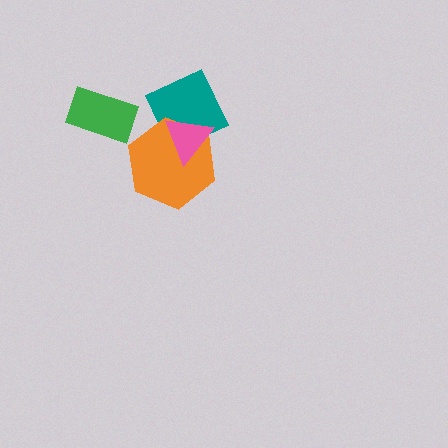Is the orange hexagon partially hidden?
Yes, it is partially covered by another shape.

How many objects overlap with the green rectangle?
0 objects overlap with the green rectangle.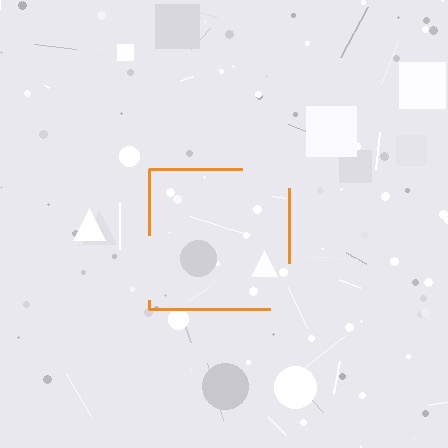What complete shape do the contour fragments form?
The contour fragments form a square.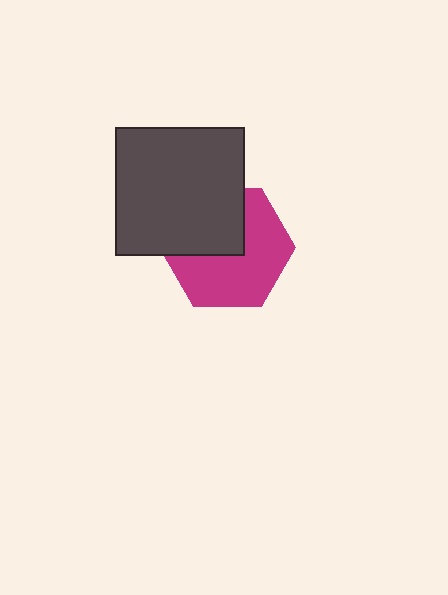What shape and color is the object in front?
The object in front is a dark gray square.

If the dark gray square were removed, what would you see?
You would see the complete magenta hexagon.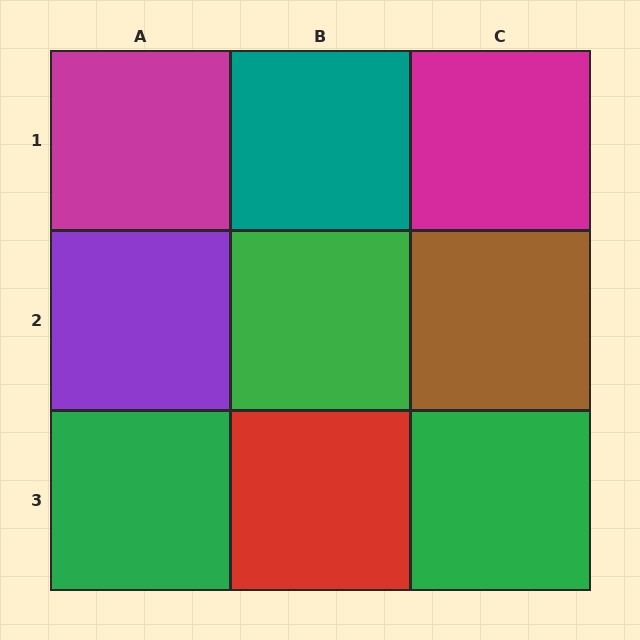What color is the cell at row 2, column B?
Green.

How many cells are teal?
1 cell is teal.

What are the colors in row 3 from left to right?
Green, red, green.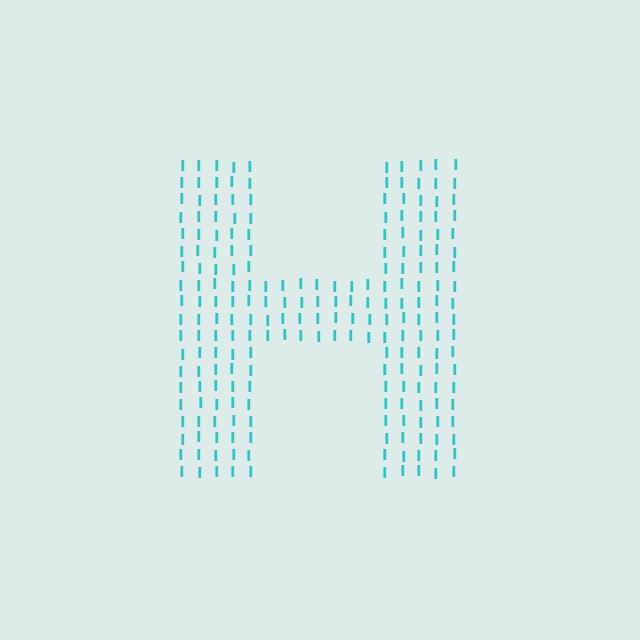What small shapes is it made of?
It is made of small letter I's.